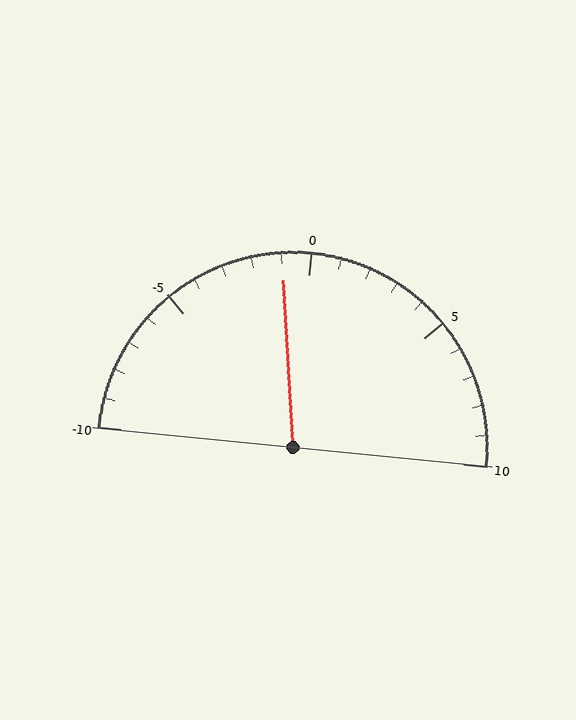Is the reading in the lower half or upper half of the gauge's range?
The reading is in the lower half of the range (-10 to 10).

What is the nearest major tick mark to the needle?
The nearest major tick mark is 0.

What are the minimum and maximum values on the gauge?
The gauge ranges from -10 to 10.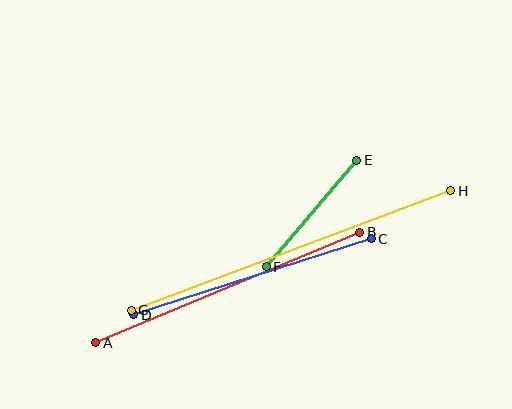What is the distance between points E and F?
The distance is approximately 140 pixels.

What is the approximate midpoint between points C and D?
The midpoint is at approximately (252, 277) pixels.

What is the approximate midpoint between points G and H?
The midpoint is at approximately (291, 250) pixels.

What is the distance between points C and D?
The distance is approximately 249 pixels.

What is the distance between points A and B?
The distance is approximately 286 pixels.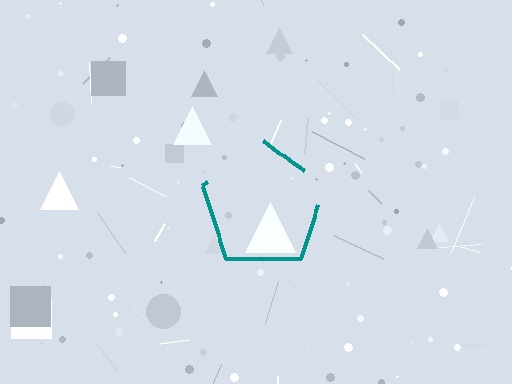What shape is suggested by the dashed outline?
The dashed outline suggests a pentagon.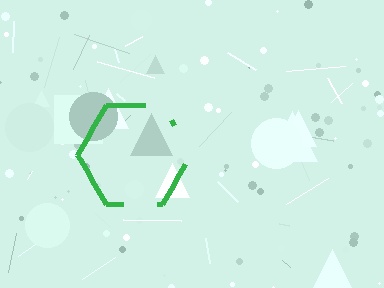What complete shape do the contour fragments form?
The contour fragments form a hexagon.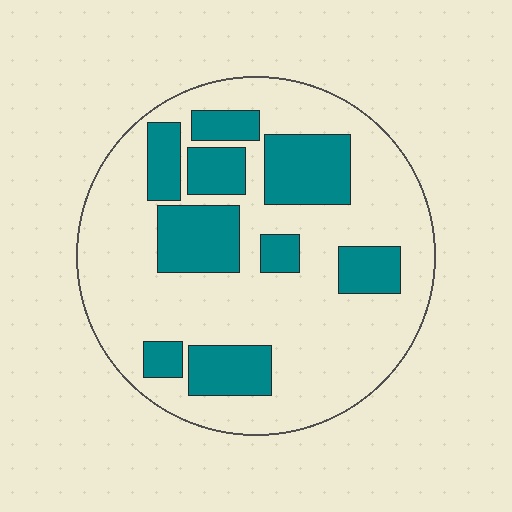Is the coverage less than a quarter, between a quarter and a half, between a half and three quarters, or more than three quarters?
Between a quarter and a half.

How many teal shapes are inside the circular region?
9.